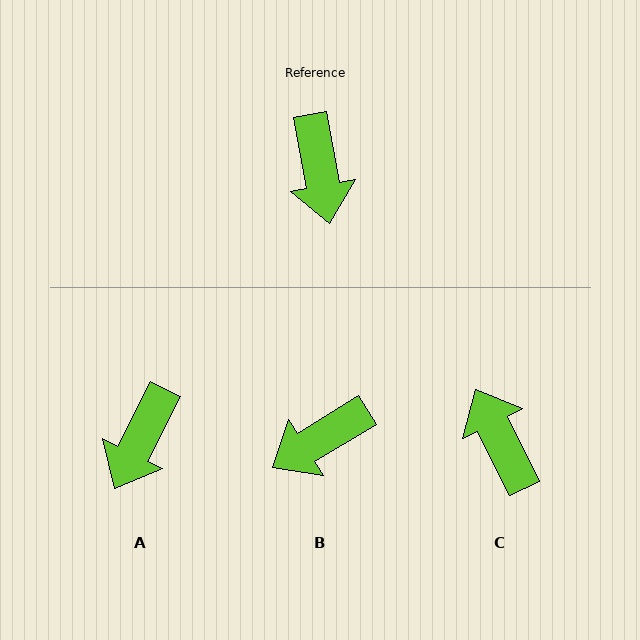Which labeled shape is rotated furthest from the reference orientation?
C, about 164 degrees away.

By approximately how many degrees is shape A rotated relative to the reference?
Approximately 37 degrees clockwise.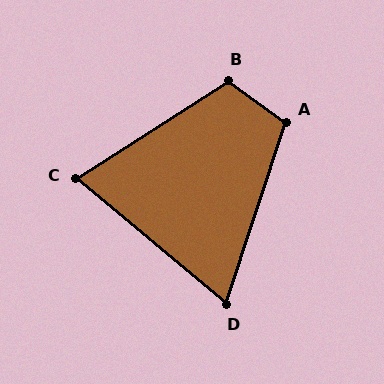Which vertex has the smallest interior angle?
D, at approximately 69 degrees.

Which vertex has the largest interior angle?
B, at approximately 111 degrees.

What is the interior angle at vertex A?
Approximately 108 degrees (obtuse).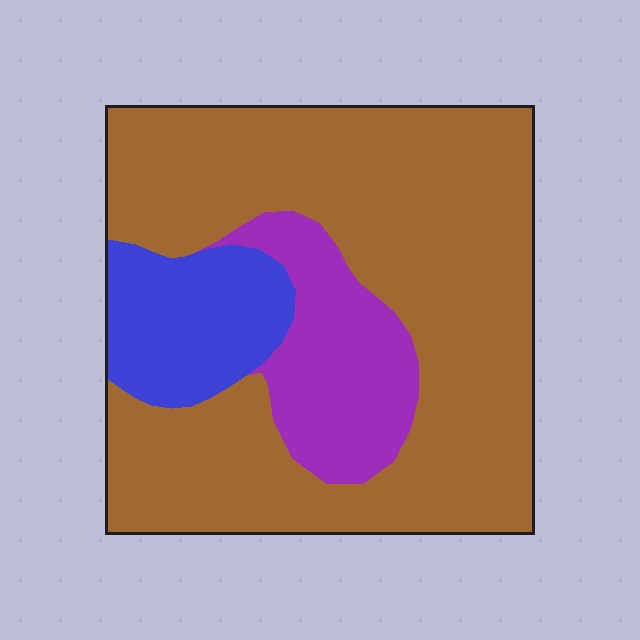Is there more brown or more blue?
Brown.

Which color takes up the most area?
Brown, at roughly 70%.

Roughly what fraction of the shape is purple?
Purple takes up less than a quarter of the shape.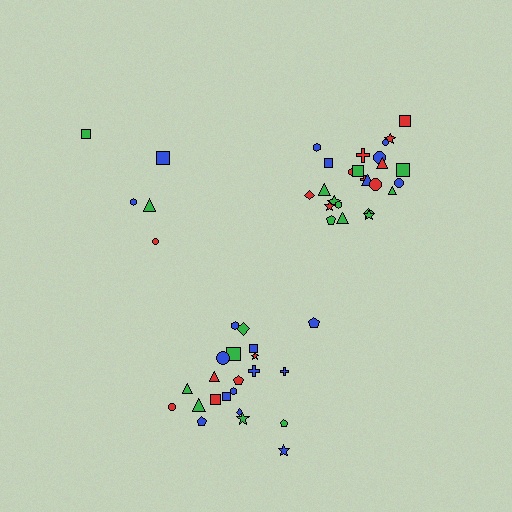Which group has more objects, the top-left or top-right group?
The top-right group.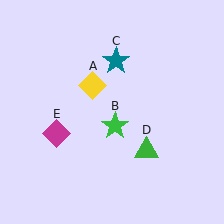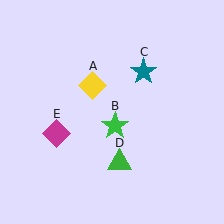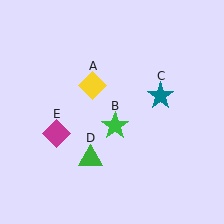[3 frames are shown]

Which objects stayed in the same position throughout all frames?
Yellow diamond (object A) and green star (object B) and magenta diamond (object E) remained stationary.